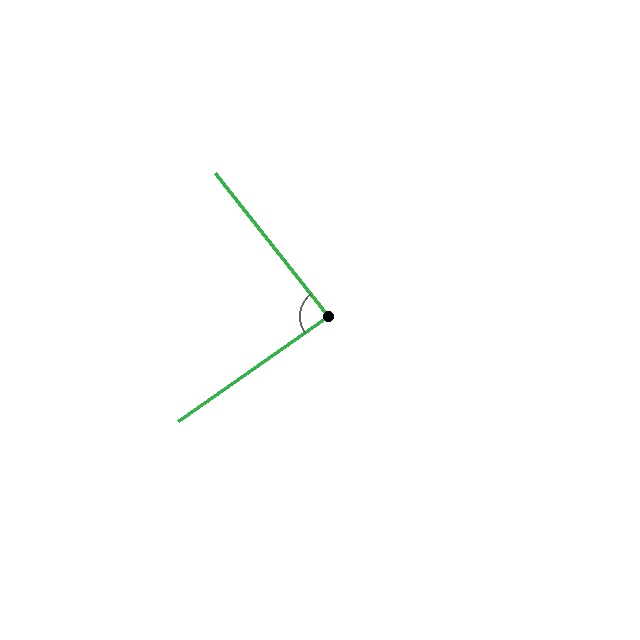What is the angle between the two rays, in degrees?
Approximately 87 degrees.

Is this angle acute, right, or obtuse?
It is approximately a right angle.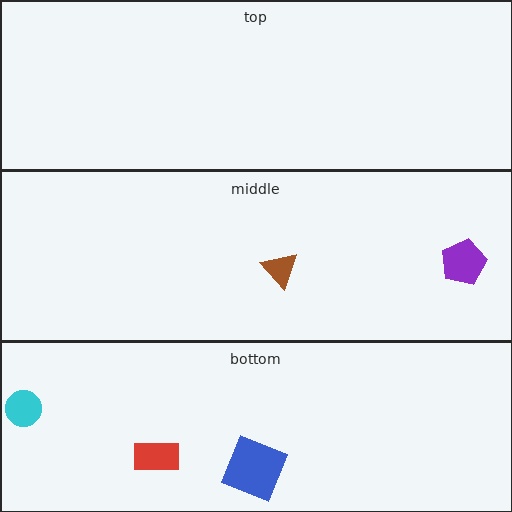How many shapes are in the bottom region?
3.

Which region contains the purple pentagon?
The middle region.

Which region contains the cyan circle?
The bottom region.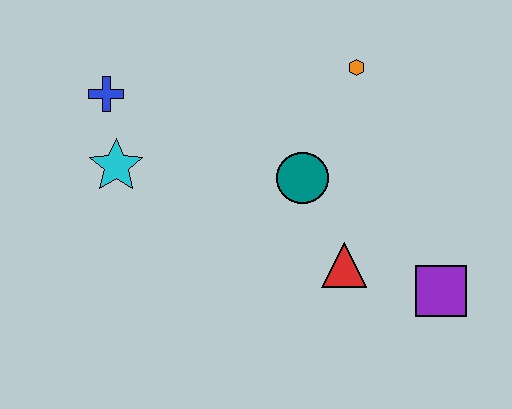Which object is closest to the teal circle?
The red triangle is closest to the teal circle.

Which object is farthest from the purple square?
The blue cross is farthest from the purple square.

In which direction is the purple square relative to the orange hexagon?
The purple square is below the orange hexagon.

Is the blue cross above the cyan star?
Yes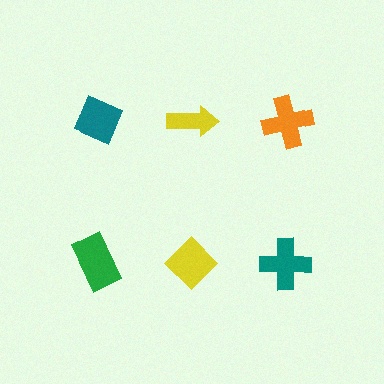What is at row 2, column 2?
A yellow diamond.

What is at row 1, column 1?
A teal diamond.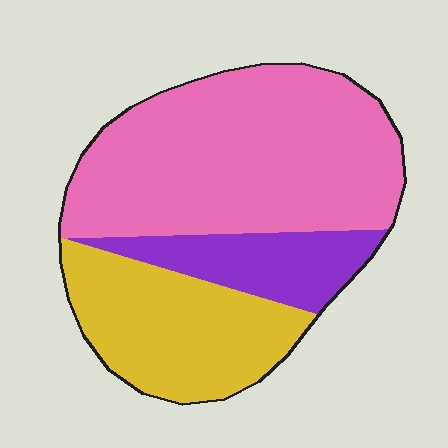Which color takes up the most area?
Pink, at roughly 55%.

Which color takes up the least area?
Purple, at roughly 15%.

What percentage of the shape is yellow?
Yellow takes up about one quarter (1/4) of the shape.